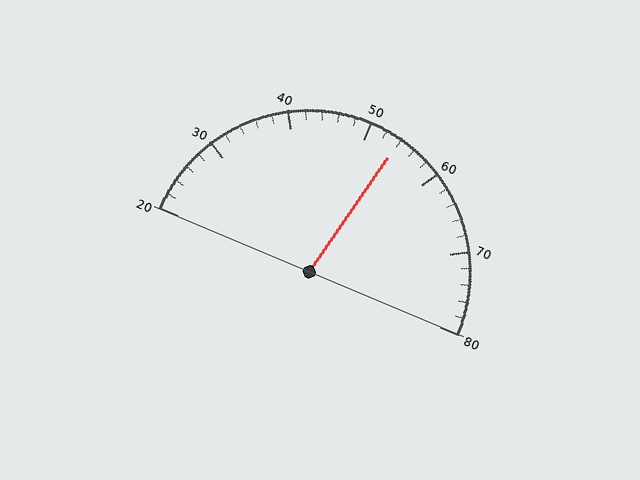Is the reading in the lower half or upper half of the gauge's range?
The reading is in the upper half of the range (20 to 80).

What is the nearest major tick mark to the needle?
The nearest major tick mark is 50.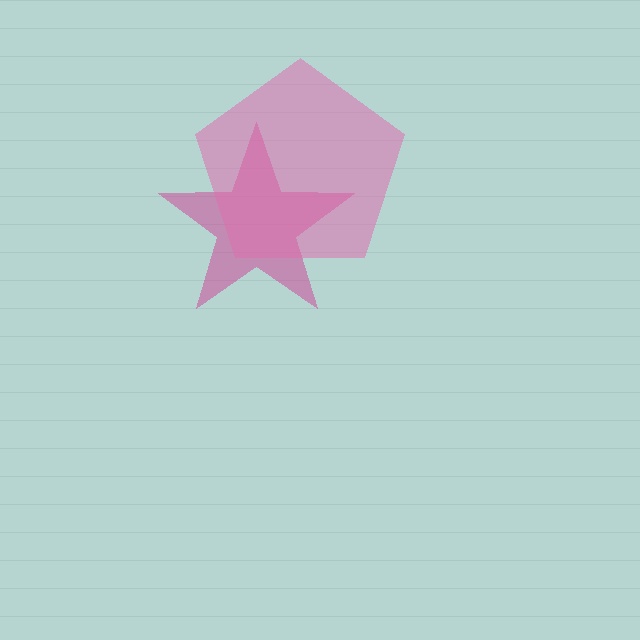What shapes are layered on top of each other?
The layered shapes are: a magenta star, a pink pentagon.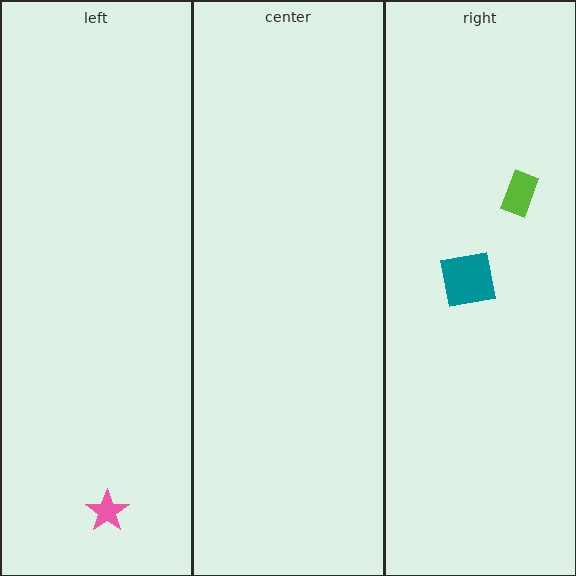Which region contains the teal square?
The right region.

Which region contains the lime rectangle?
The right region.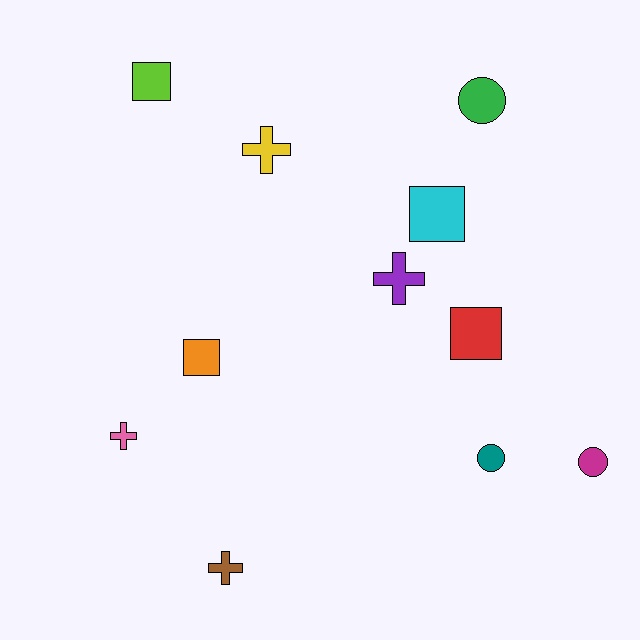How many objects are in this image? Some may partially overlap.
There are 11 objects.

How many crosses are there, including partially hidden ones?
There are 4 crosses.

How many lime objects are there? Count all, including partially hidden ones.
There is 1 lime object.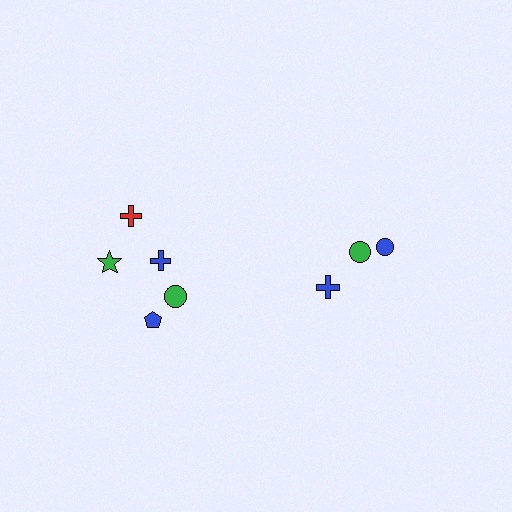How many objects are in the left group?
There are 5 objects.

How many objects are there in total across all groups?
There are 8 objects.